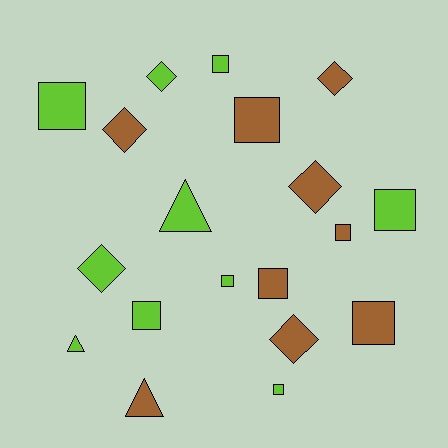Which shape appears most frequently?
Square, with 10 objects.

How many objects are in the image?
There are 19 objects.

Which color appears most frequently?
Lime, with 10 objects.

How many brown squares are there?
There are 4 brown squares.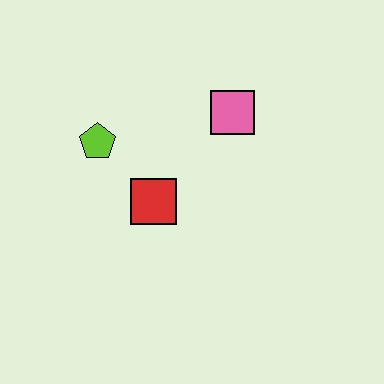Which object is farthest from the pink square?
The lime pentagon is farthest from the pink square.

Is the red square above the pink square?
No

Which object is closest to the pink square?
The red square is closest to the pink square.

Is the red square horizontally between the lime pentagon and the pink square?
Yes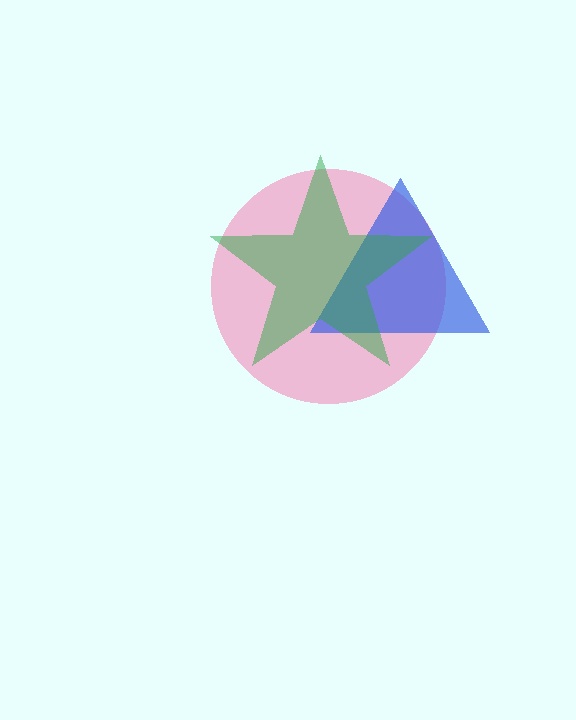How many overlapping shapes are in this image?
There are 3 overlapping shapes in the image.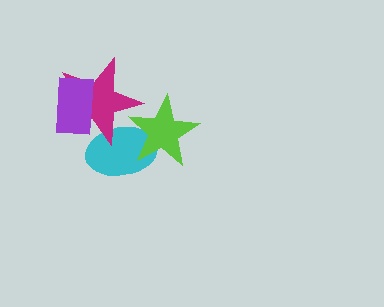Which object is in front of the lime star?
The magenta star is in front of the lime star.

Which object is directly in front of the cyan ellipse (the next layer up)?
The lime star is directly in front of the cyan ellipse.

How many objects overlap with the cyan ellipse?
2 objects overlap with the cyan ellipse.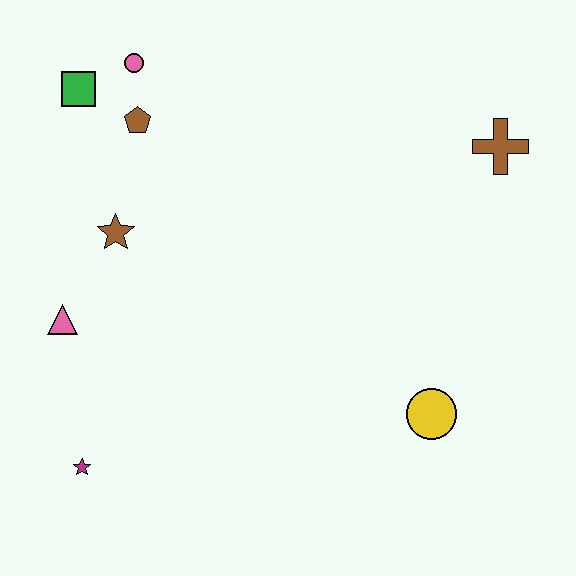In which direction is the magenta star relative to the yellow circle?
The magenta star is to the left of the yellow circle.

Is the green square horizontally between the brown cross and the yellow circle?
No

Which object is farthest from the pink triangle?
The brown cross is farthest from the pink triangle.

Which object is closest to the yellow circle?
The brown cross is closest to the yellow circle.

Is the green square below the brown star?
No